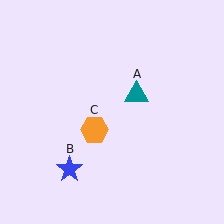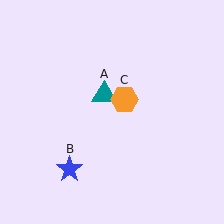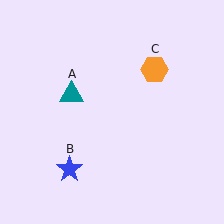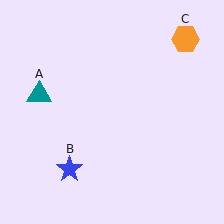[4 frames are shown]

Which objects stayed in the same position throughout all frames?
Blue star (object B) remained stationary.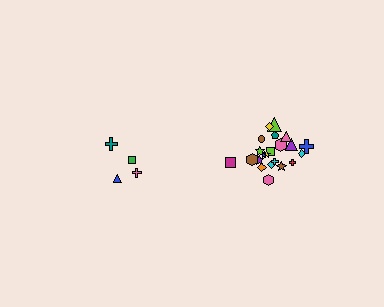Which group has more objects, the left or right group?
The right group.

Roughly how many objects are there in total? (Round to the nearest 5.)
Roughly 25 objects in total.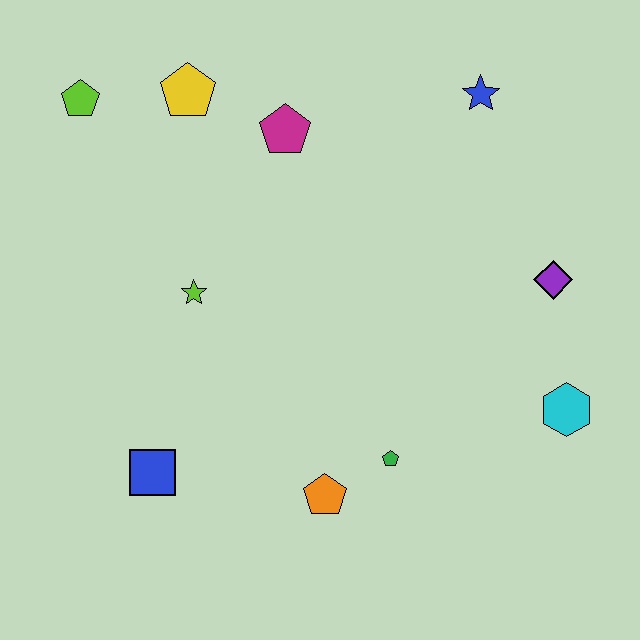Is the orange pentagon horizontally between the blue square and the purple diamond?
Yes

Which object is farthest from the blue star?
The blue square is farthest from the blue star.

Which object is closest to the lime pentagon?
The yellow pentagon is closest to the lime pentagon.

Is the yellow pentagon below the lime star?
No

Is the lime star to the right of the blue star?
No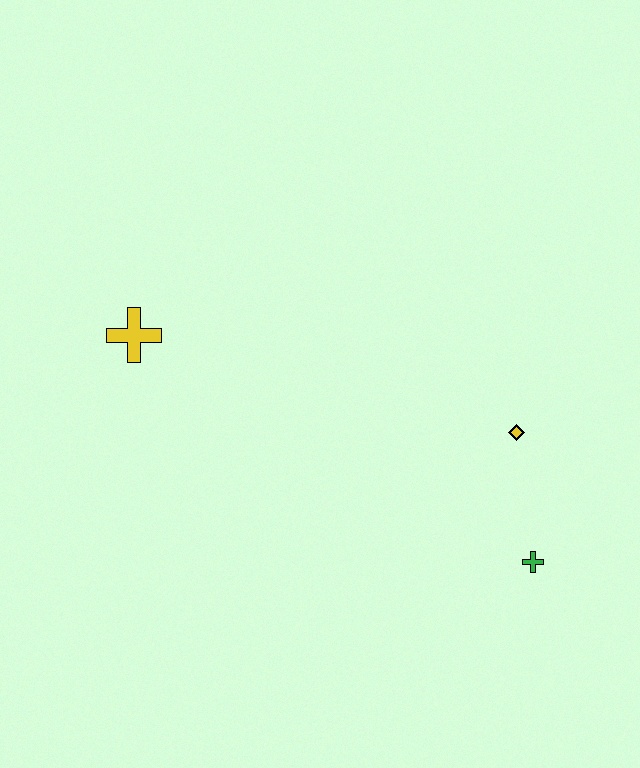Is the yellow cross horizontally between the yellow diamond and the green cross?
No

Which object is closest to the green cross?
The yellow diamond is closest to the green cross.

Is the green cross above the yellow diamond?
No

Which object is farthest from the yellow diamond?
The yellow cross is farthest from the yellow diamond.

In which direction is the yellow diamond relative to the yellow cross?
The yellow diamond is to the right of the yellow cross.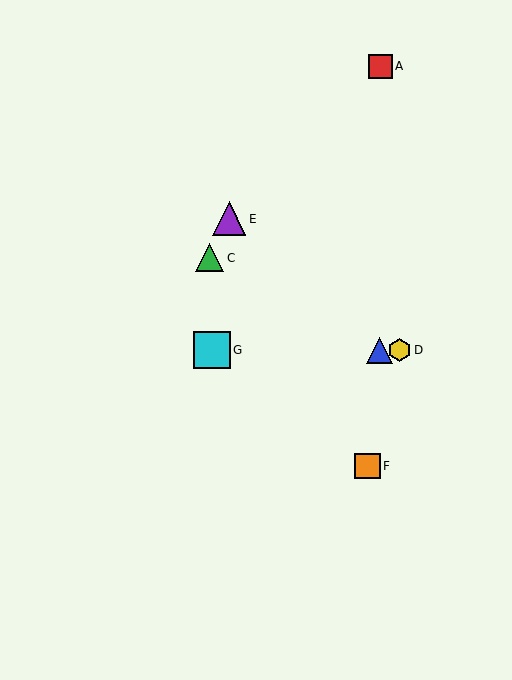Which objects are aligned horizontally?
Objects B, D, G are aligned horizontally.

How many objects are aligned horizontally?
3 objects (B, D, G) are aligned horizontally.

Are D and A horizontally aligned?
No, D is at y≈350 and A is at y≈66.